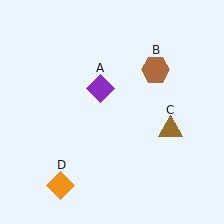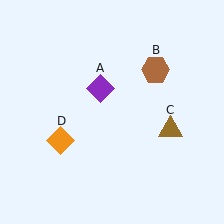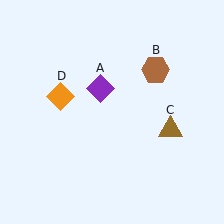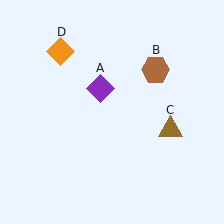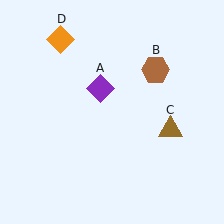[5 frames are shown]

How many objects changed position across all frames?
1 object changed position: orange diamond (object D).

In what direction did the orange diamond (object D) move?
The orange diamond (object D) moved up.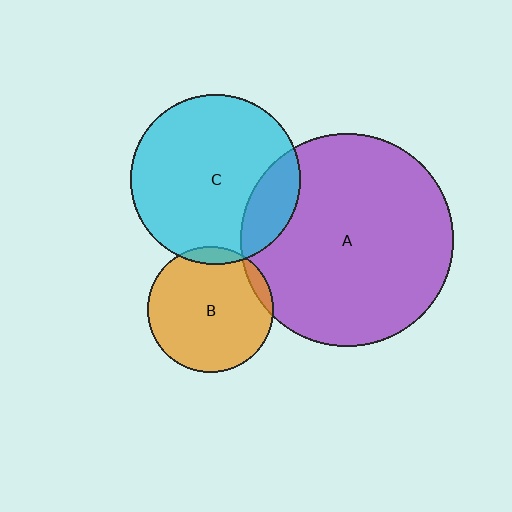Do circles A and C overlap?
Yes.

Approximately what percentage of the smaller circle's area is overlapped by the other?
Approximately 15%.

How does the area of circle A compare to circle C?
Approximately 1.6 times.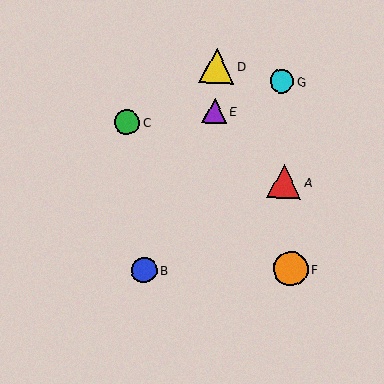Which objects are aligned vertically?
Objects D, E are aligned vertically.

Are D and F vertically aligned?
No, D is at x≈216 and F is at x≈291.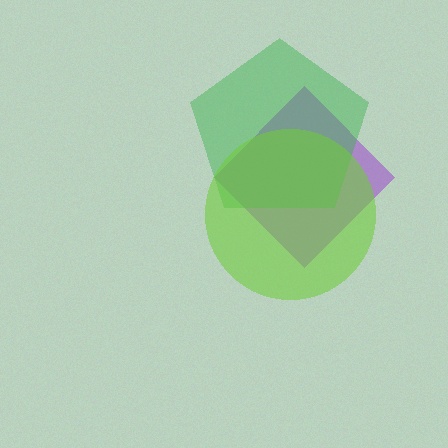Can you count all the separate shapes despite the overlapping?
Yes, there are 3 separate shapes.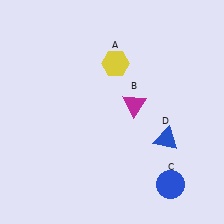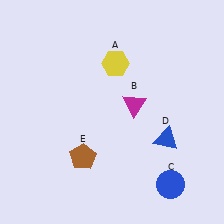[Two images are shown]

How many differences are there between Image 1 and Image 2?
There is 1 difference between the two images.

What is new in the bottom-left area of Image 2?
A brown pentagon (E) was added in the bottom-left area of Image 2.